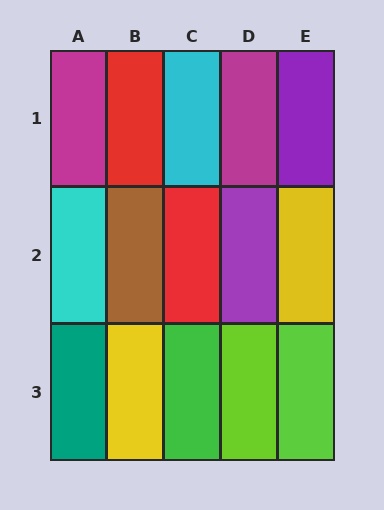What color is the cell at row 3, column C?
Green.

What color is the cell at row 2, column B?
Brown.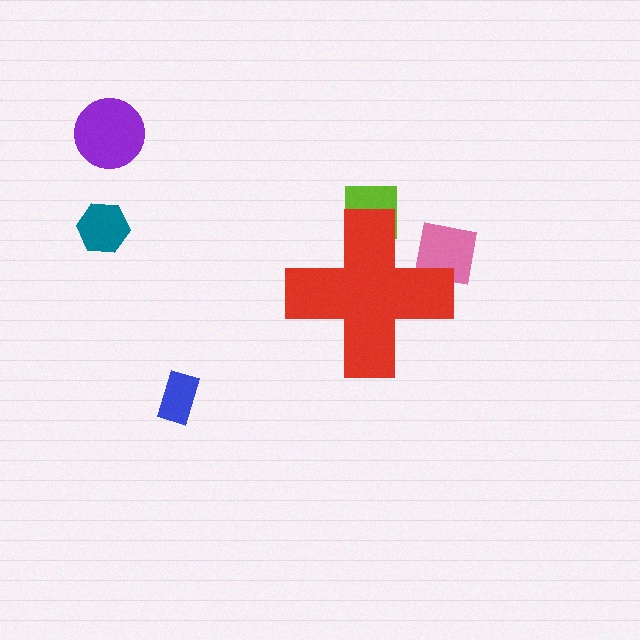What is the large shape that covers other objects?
A red cross.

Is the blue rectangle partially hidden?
No, the blue rectangle is fully visible.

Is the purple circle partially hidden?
No, the purple circle is fully visible.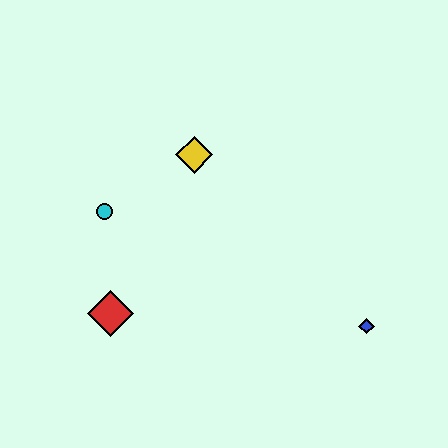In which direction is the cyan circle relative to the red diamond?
The cyan circle is above the red diamond.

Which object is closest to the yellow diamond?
The cyan circle is closest to the yellow diamond.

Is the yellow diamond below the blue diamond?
No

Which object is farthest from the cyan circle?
The blue diamond is farthest from the cyan circle.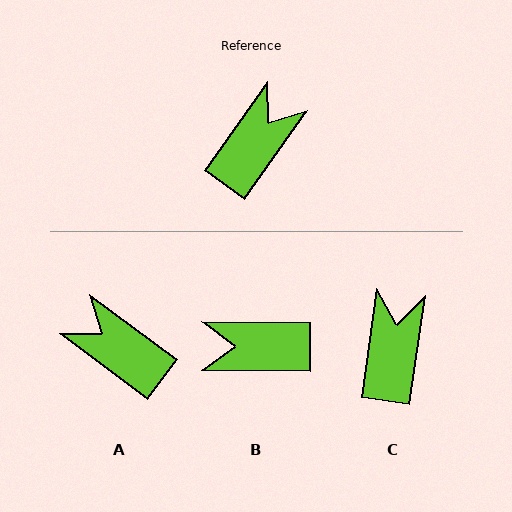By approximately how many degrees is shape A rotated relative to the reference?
Approximately 89 degrees counter-clockwise.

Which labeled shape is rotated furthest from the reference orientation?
B, about 125 degrees away.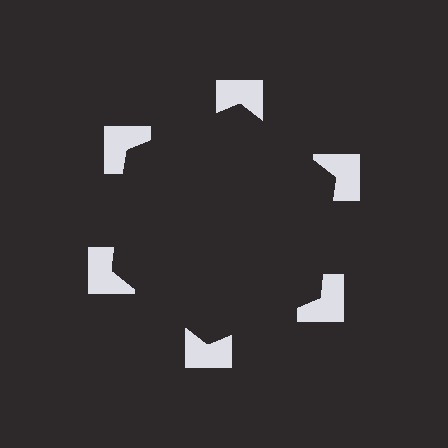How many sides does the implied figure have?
6 sides.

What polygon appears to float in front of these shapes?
An illusory hexagon — its edges are inferred from the aligned wedge cuts in the notched squares, not physically drawn.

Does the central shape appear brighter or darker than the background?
It typically appears slightly darker than the background, even though no actual brightness change is drawn.